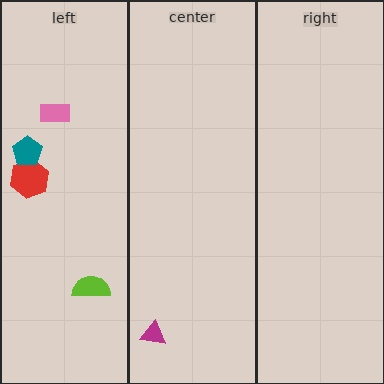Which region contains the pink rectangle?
The left region.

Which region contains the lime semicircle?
The left region.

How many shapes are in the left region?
4.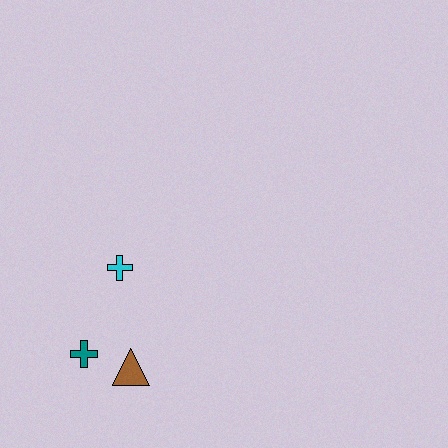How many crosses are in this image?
There are 2 crosses.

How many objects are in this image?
There are 3 objects.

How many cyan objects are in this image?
There is 1 cyan object.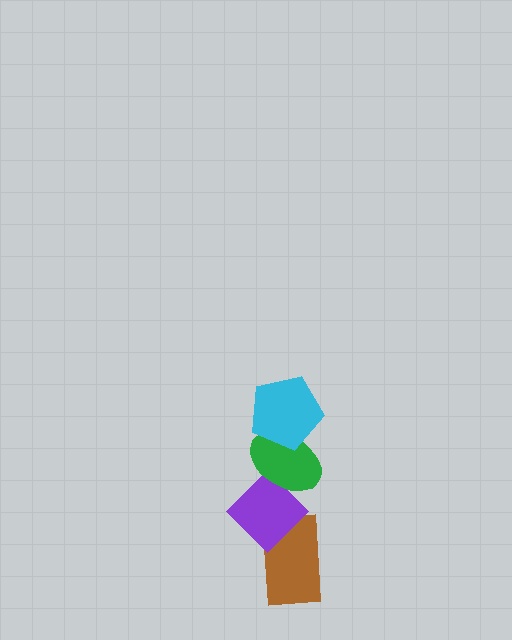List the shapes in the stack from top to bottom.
From top to bottom: the cyan pentagon, the green ellipse, the purple diamond, the brown rectangle.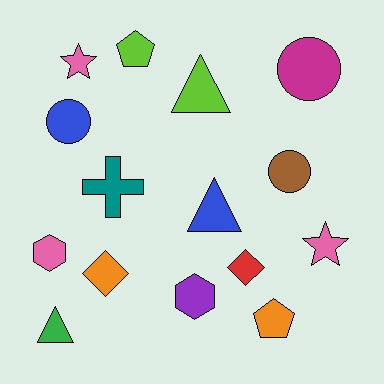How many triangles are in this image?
There are 3 triangles.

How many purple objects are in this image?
There is 1 purple object.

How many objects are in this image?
There are 15 objects.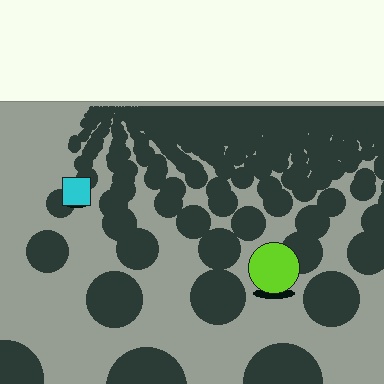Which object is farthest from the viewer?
The cyan square is farthest from the viewer. It appears smaller and the ground texture around it is denser.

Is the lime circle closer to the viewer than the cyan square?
Yes. The lime circle is closer — you can tell from the texture gradient: the ground texture is coarser near it.